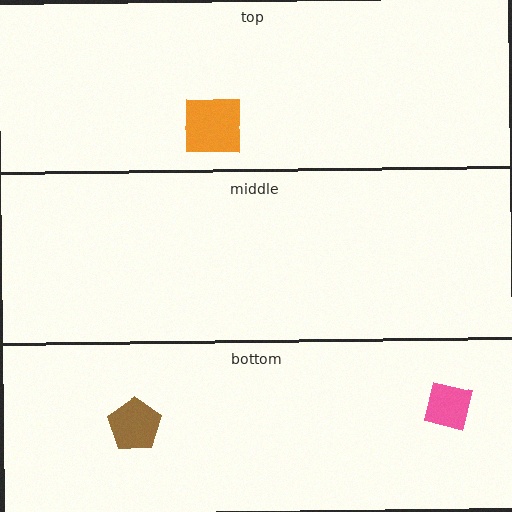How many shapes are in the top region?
1.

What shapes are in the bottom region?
The pink square, the brown pentagon.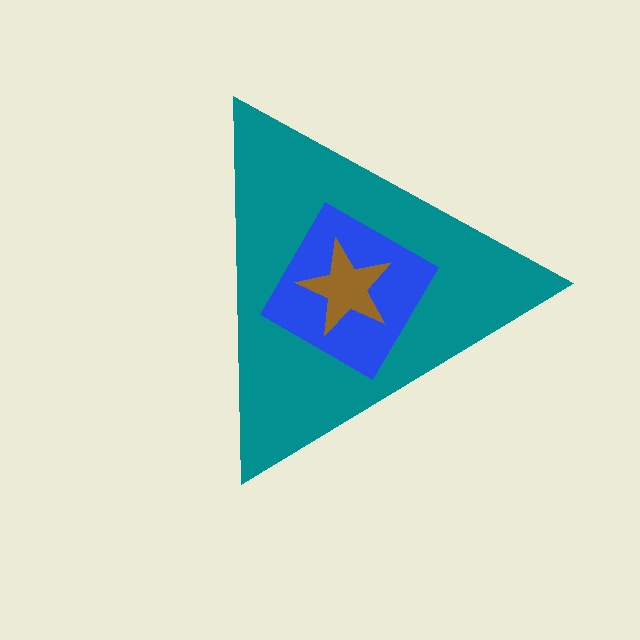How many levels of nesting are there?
3.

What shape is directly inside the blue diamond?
The brown star.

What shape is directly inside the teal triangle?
The blue diamond.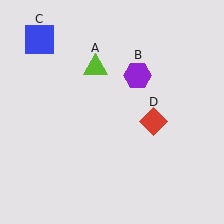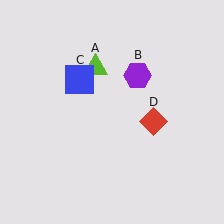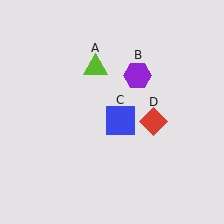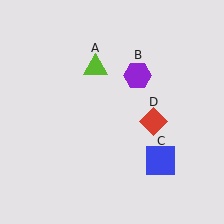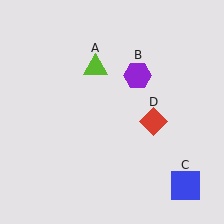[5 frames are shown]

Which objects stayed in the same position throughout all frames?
Lime triangle (object A) and purple hexagon (object B) and red diamond (object D) remained stationary.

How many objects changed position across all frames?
1 object changed position: blue square (object C).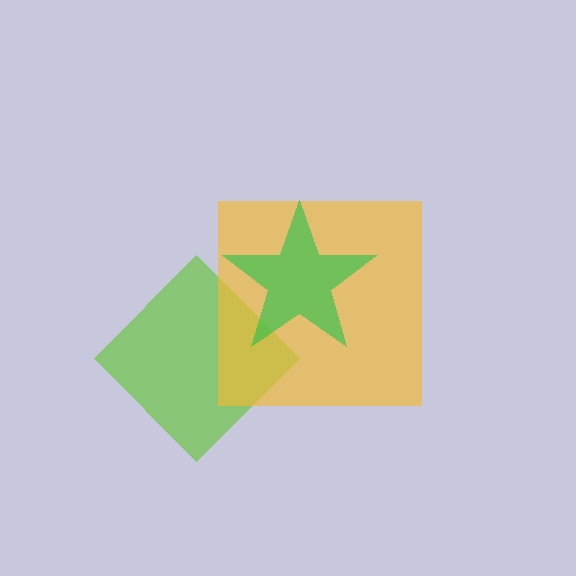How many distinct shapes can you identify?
There are 3 distinct shapes: a lime diamond, a yellow square, a green star.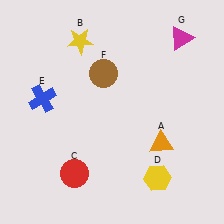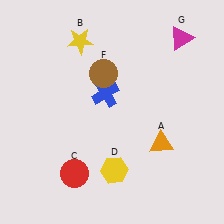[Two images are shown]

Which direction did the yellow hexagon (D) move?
The yellow hexagon (D) moved left.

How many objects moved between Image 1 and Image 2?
2 objects moved between the two images.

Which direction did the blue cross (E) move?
The blue cross (E) moved right.